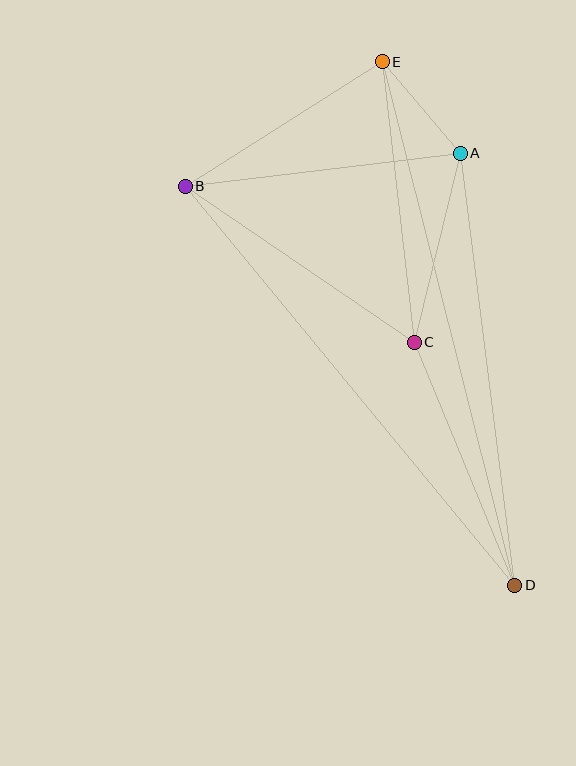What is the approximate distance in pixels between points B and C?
The distance between B and C is approximately 277 pixels.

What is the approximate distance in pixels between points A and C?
The distance between A and C is approximately 195 pixels.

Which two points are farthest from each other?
Points D and E are farthest from each other.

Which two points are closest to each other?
Points A and E are closest to each other.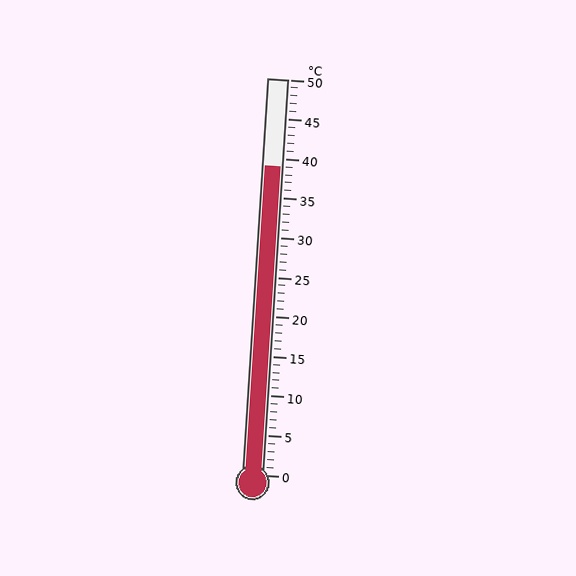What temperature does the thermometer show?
The thermometer shows approximately 39°C.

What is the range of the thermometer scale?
The thermometer scale ranges from 0°C to 50°C.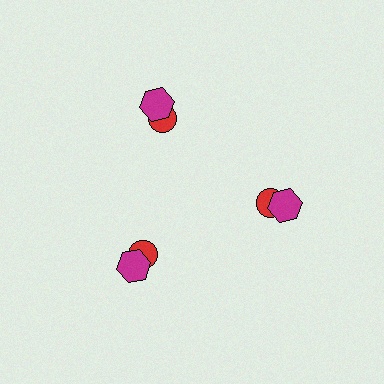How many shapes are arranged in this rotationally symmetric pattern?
There are 6 shapes, arranged in 3 groups of 2.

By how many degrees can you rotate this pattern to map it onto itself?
The pattern maps onto itself every 120 degrees of rotation.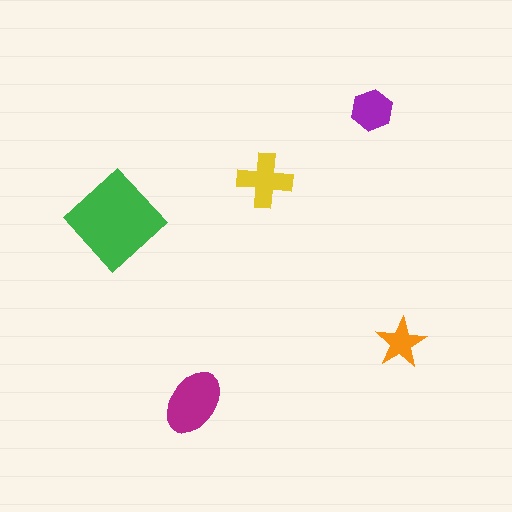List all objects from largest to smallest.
The green diamond, the magenta ellipse, the yellow cross, the purple hexagon, the orange star.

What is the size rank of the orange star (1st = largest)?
5th.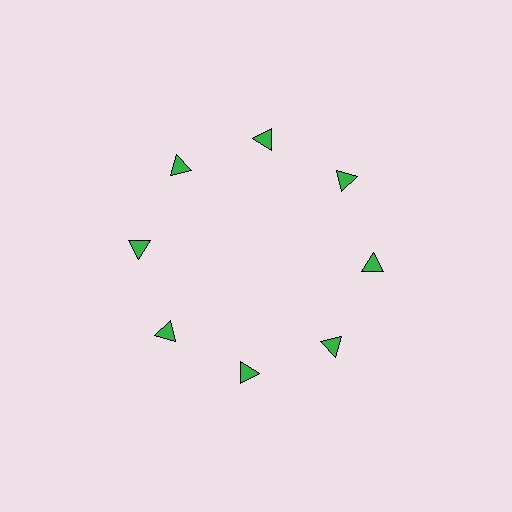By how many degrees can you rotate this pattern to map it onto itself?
The pattern maps onto itself every 45 degrees of rotation.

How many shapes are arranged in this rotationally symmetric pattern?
There are 8 shapes, arranged in 8 groups of 1.